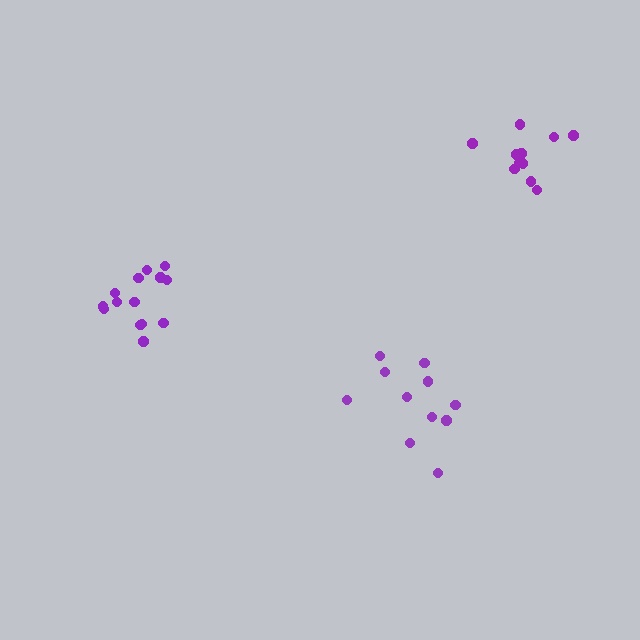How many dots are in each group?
Group 1: 11 dots, Group 2: 14 dots, Group 3: 11 dots (36 total).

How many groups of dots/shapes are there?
There are 3 groups.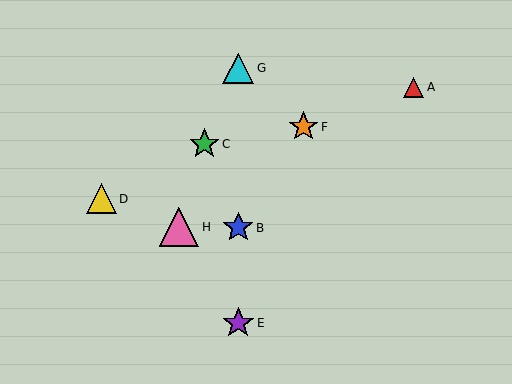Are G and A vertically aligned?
No, G is at x≈238 and A is at x≈413.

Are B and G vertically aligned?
Yes, both are at x≈238.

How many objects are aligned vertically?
3 objects (B, E, G) are aligned vertically.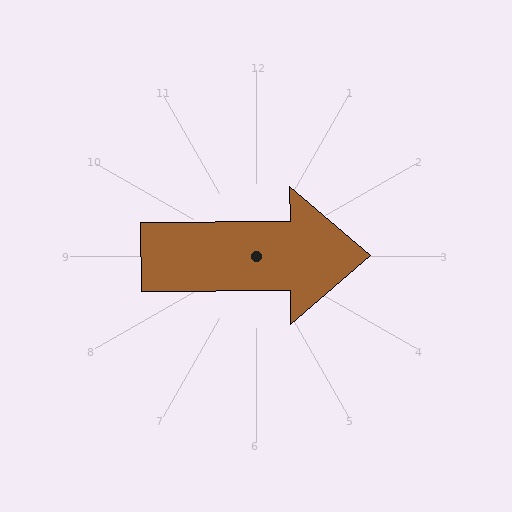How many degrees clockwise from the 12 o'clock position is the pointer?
Approximately 90 degrees.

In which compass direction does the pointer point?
East.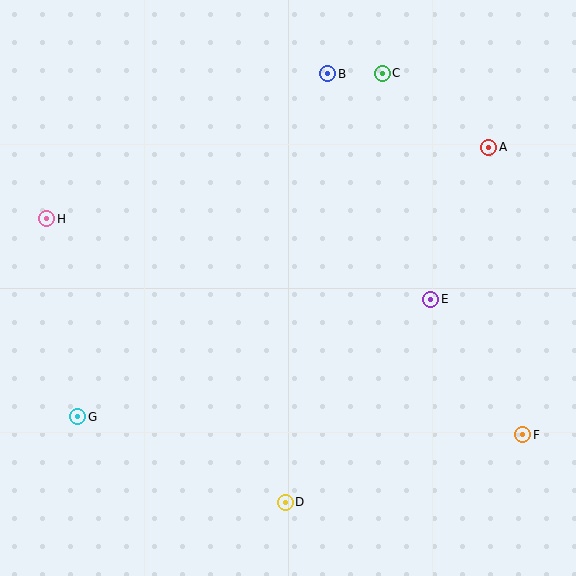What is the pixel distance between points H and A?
The distance between H and A is 448 pixels.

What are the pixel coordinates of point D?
Point D is at (285, 502).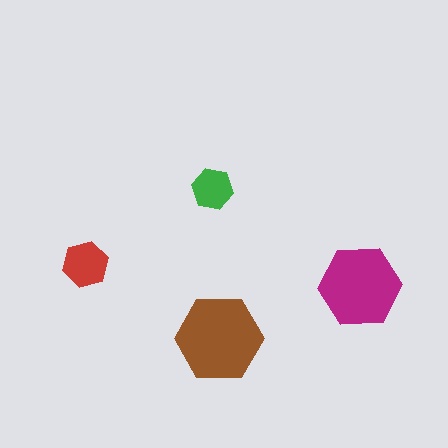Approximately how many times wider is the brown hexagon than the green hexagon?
About 2 times wider.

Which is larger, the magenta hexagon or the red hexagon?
The magenta one.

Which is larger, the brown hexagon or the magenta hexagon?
The brown one.